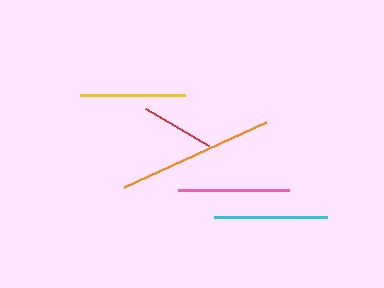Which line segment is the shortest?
The red line is the shortest at approximately 73 pixels.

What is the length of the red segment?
The red segment is approximately 73 pixels long.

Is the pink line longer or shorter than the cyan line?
The cyan line is longer than the pink line.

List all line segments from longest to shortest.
From longest to shortest: orange, cyan, pink, yellow, red.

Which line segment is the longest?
The orange line is the longest at approximately 156 pixels.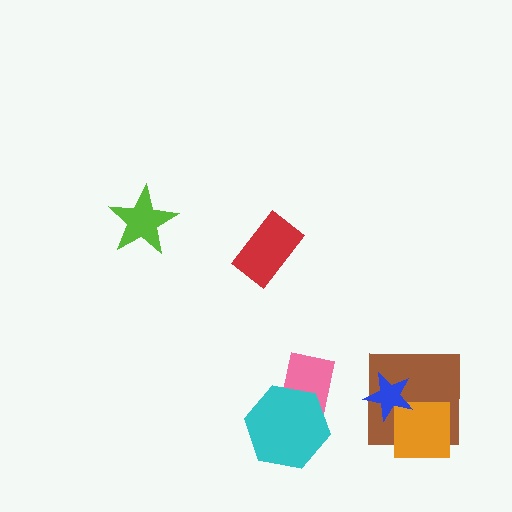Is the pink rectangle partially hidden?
Yes, it is partially covered by another shape.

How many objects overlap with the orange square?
2 objects overlap with the orange square.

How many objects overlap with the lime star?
0 objects overlap with the lime star.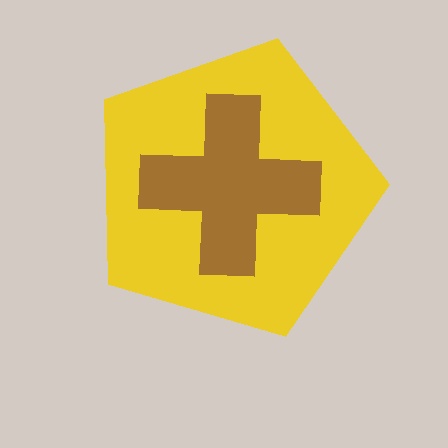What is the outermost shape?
The yellow pentagon.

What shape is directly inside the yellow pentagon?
The brown cross.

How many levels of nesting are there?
2.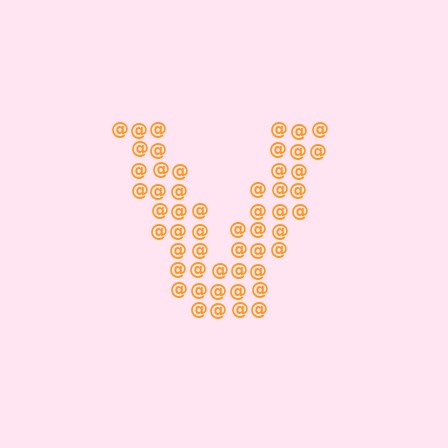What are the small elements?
The small elements are at signs.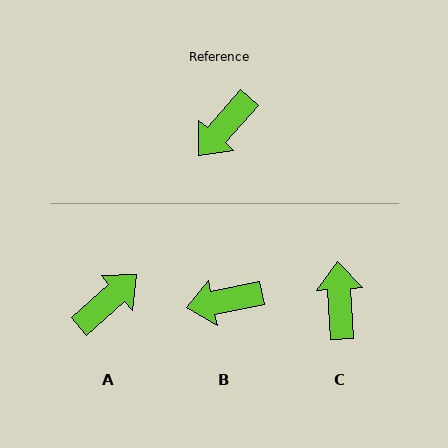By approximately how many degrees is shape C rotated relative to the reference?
Approximately 135 degrees clockwise.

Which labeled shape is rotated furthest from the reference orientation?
A, about 173 degrees away.